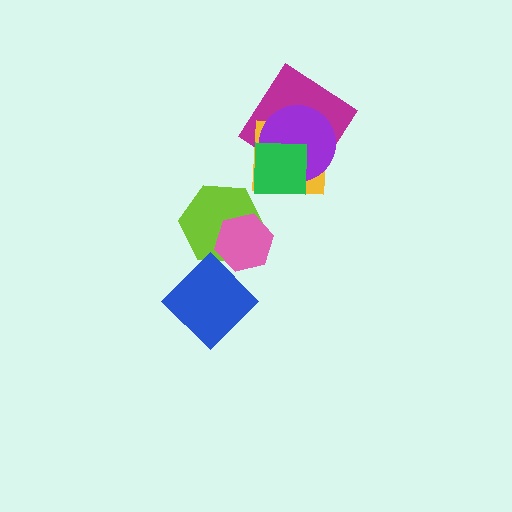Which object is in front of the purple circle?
The green square is in front of the purple circle.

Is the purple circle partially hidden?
Yes, it is partially covered by another shape.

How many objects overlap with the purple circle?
3 objects overlap with the purple circle.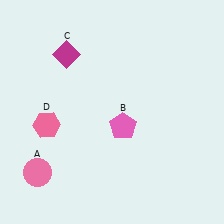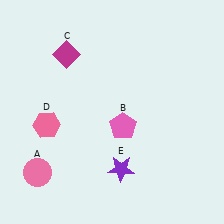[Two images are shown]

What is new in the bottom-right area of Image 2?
A purple star (E) was added in the bottom-right area of Image 2.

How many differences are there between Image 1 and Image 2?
There is 1 difference between the two images.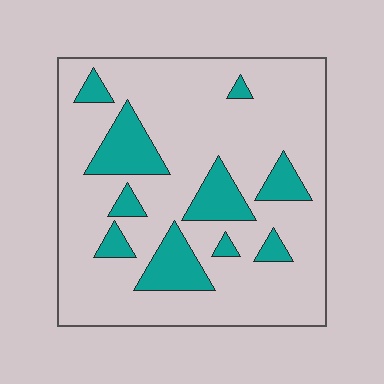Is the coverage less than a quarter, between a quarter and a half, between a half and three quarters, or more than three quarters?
Less than a quarter.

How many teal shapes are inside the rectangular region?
10.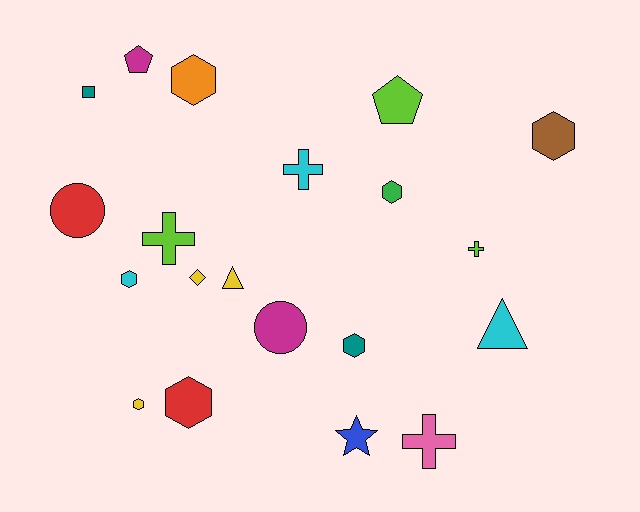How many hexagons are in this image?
There are 7 hexagons.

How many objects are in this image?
There are 20 objects.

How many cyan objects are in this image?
There are 3 cyan objects.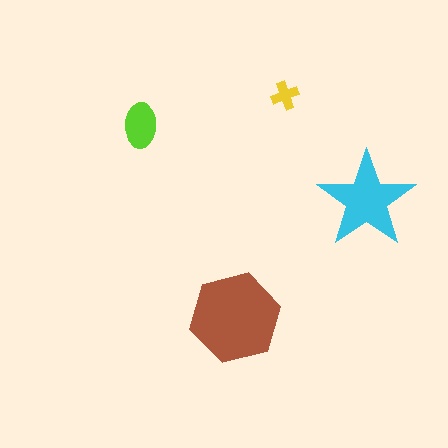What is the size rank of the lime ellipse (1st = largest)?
3rd.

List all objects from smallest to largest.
The yellow cross, the lime ellipse, the cyan star, the brown hexagon.